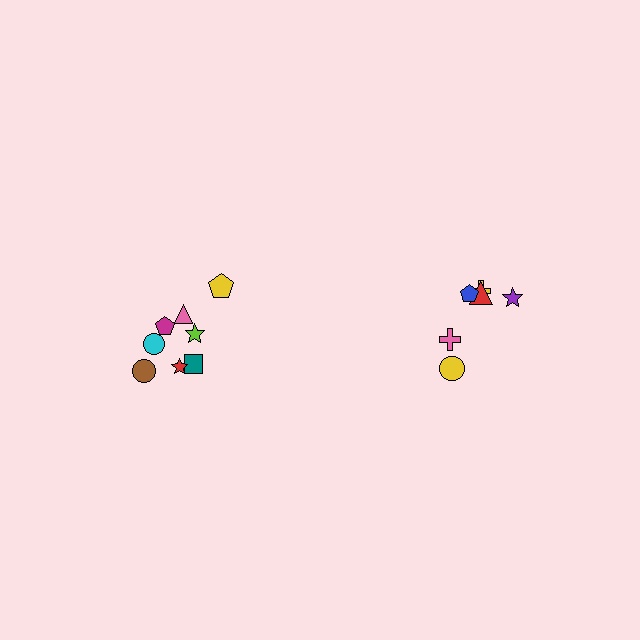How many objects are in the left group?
There are 8 objects.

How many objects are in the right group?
There are 6 objects.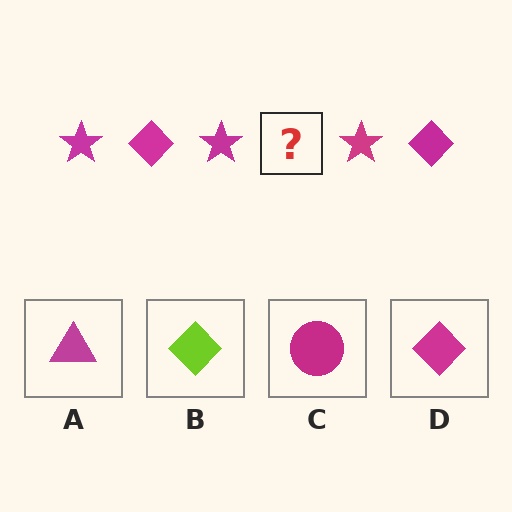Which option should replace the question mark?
Option D.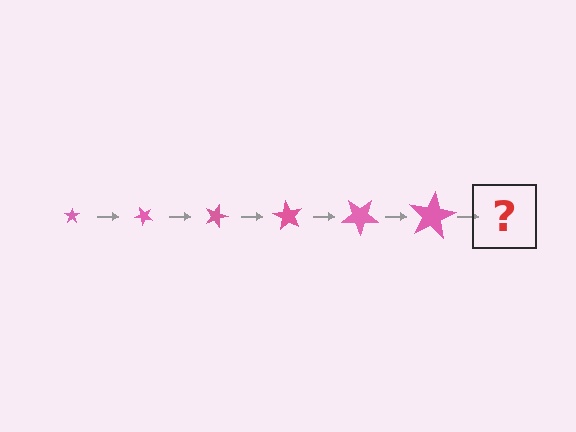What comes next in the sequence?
The next element should be a star, larger than the previous one and rotated 270 degrees from the start.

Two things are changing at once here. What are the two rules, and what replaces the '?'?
The two rules are that the star grows larger each step and it rotates 45 degrees each step. The '?' should be a star, larger than the previous one and rotated 270 degrees from the start.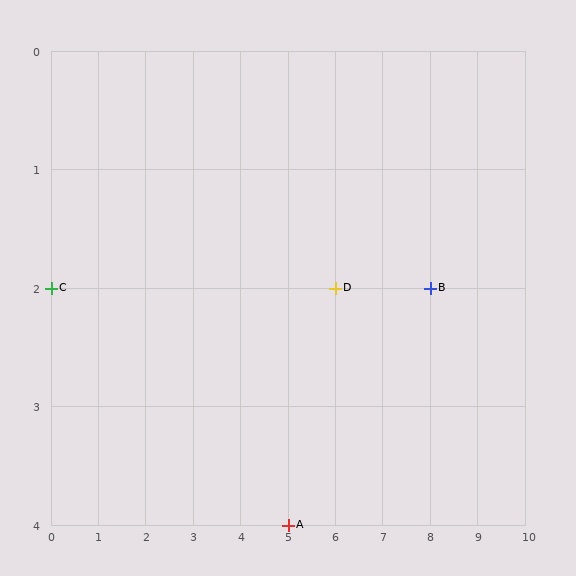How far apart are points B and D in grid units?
Points B and D are 2 columns apart.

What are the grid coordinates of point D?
Point D is at grid coordinates (6, 2).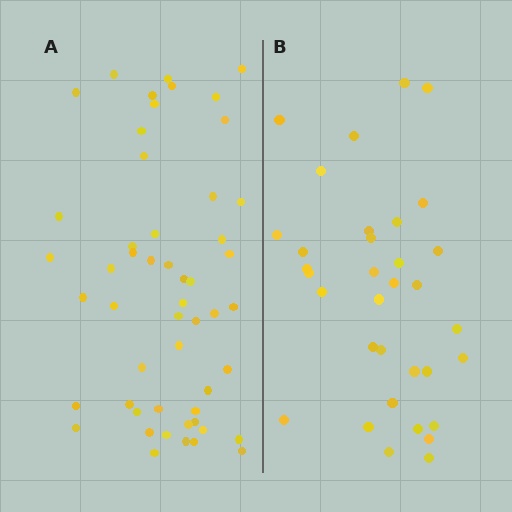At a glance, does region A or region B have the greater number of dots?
Region A (the left region) has more dots.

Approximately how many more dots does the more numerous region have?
Region A has approximately 20 more dots than region B.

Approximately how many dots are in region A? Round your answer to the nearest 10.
About 50 dots. (The exact count is 52, which rounds to 50.)